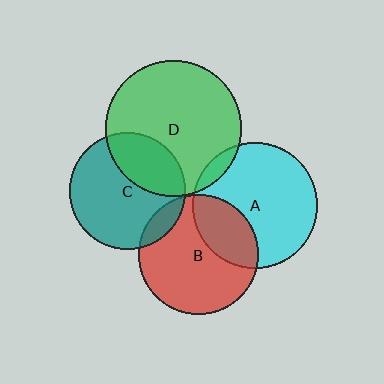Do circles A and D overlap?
Yes.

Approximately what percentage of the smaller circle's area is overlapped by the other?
Approximately 5%.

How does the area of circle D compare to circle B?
Approximately 1.3 times.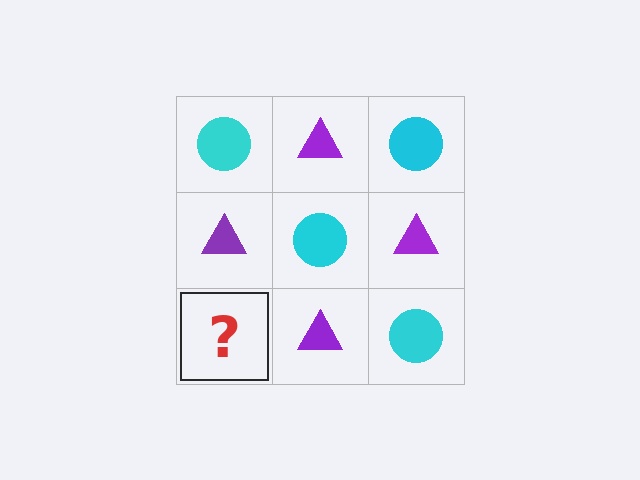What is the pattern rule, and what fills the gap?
The rule is that it alternates cyan circle and purple triangle in a checkerboard pattern. The gap should be filled with a cyan circle.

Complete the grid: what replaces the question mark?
The question mark should be replaced with a cyan circle.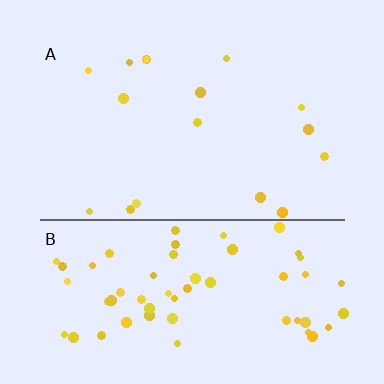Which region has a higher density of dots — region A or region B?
B (the bottom).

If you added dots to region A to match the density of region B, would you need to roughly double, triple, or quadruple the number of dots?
Approximately quadruple.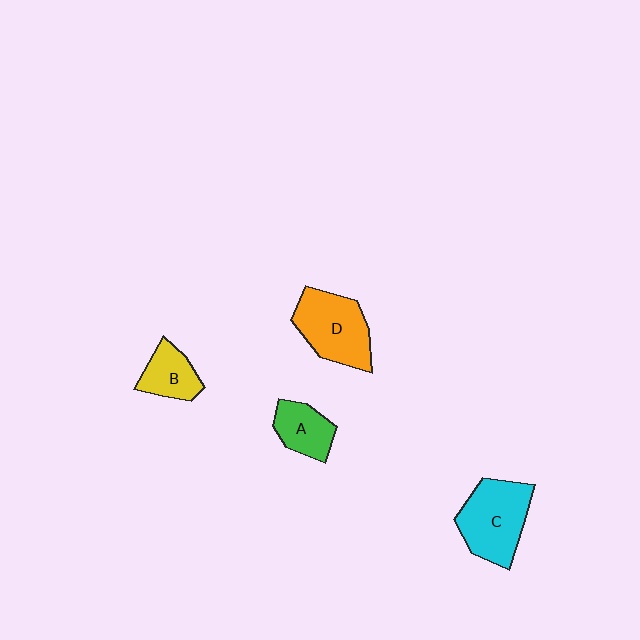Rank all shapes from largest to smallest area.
From largest to smallest: C (cyan), D (orange), A (green), B (yellow).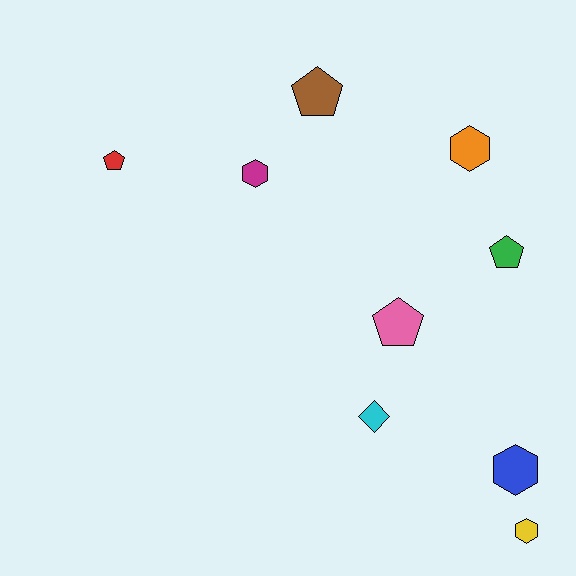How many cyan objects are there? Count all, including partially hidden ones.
There is 1 cyan object.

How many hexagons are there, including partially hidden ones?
There are 4 hexagons.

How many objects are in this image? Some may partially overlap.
There are 9 objects.